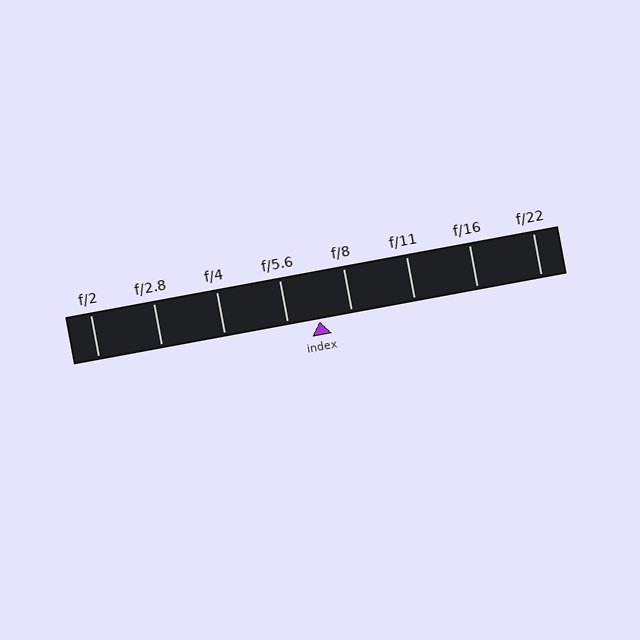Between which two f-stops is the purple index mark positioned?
The index mark is between f/5.6 and f/8.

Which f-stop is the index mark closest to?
The index mark is closest to f/5.6.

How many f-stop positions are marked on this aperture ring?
There are 8 f-stop positions marked.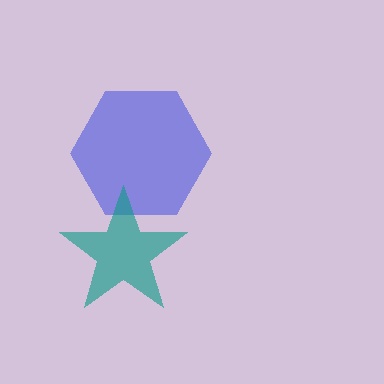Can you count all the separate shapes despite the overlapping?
Yes, there are 2 separate shapes.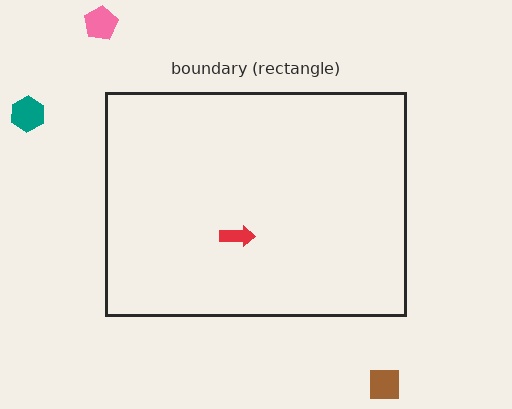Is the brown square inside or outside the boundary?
Outside.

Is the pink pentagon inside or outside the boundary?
Outside.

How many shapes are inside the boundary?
1 inside, 3 outside.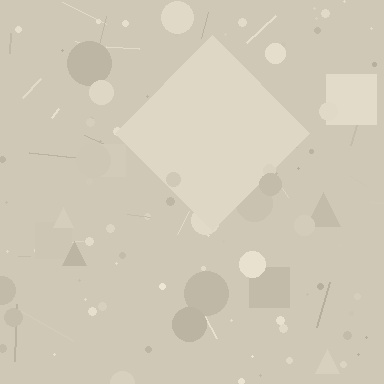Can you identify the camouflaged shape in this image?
The camouflaged shape is a diamond.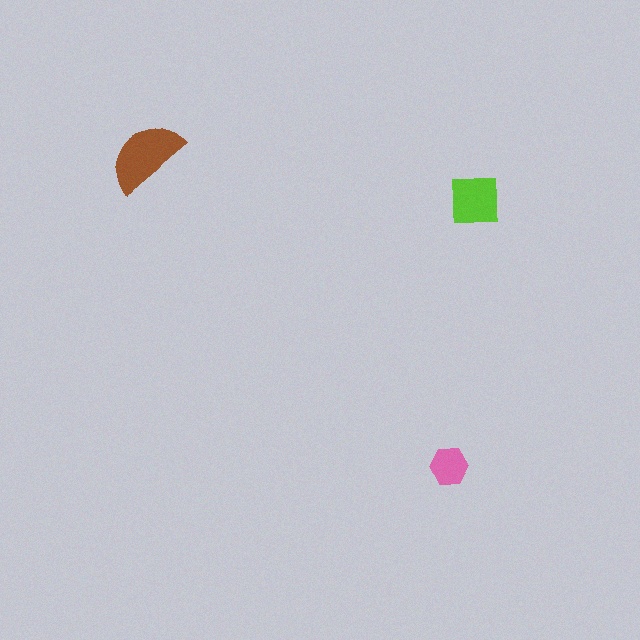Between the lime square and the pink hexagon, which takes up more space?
The lime square.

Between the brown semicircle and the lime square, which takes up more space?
The brown semicircle.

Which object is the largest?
The brown semicircle.